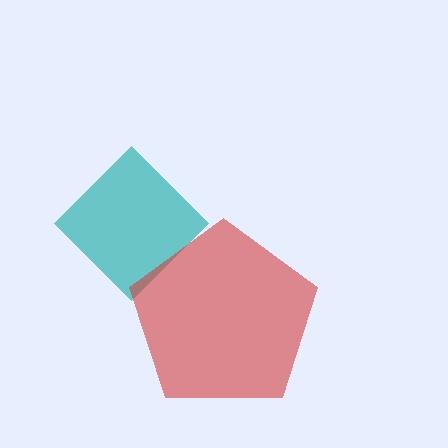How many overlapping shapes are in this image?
There are 2 overlapping shapes in the image.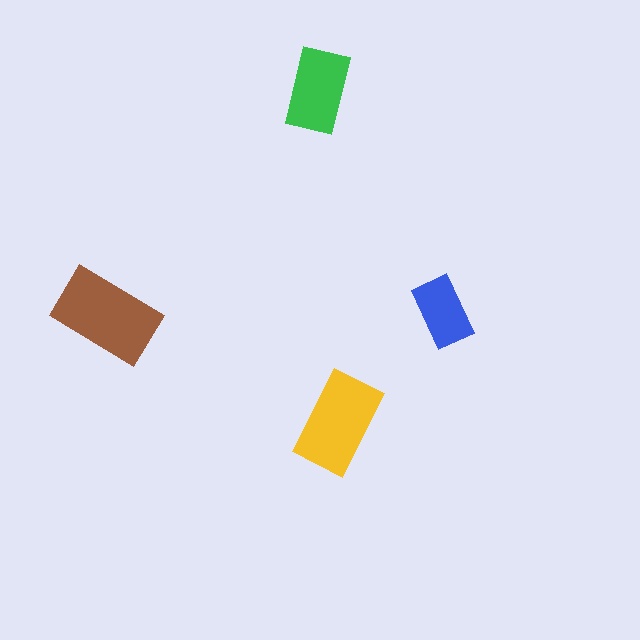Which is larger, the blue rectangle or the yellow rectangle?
The yellow one.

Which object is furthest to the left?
The brown rectangle is leftmost.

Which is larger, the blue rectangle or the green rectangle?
The green one.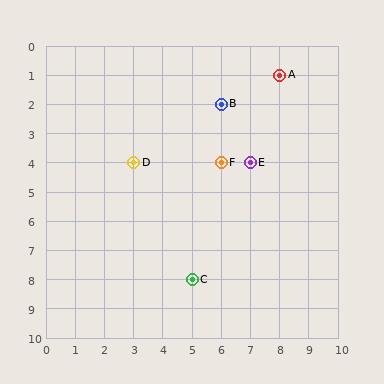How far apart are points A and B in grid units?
Points A and B are 2 columns and 1 row apart (about 2.2 grid units diagonally).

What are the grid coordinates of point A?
Point A is at grid coordinates (8, 1).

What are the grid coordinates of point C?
Point C is at grid coordinates (5, 8).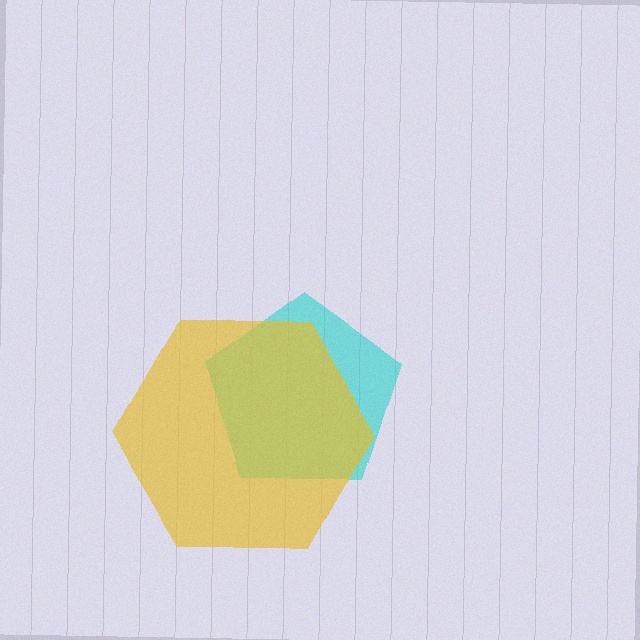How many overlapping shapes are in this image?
There are 2 overlapping shapes in the image.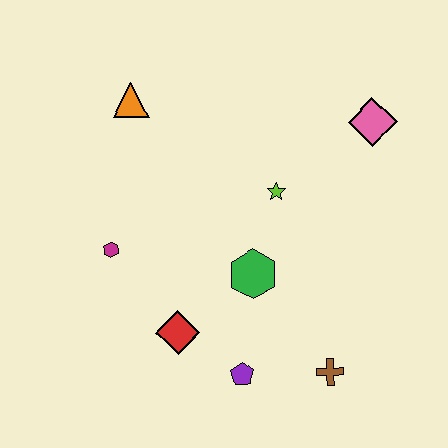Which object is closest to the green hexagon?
The lime star is closest to the green hexagon.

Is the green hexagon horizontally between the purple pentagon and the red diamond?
No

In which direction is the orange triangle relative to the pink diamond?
The orange triangle is to the left of the pink diamond.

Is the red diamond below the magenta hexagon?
Yes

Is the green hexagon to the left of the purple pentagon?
No